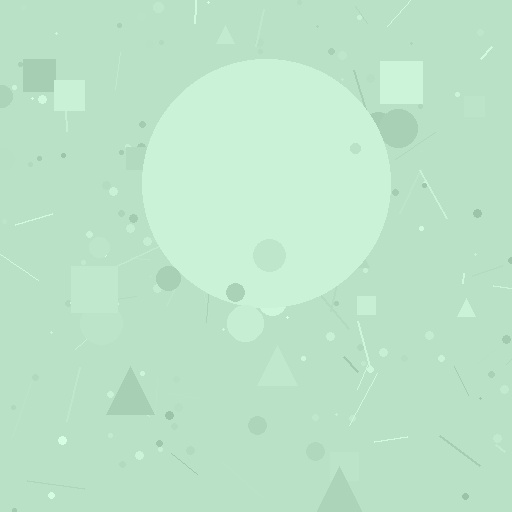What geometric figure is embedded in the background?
A circle is embedded in the background.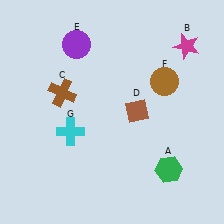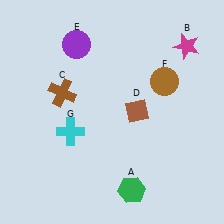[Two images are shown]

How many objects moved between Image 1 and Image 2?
1 object moved between the two images.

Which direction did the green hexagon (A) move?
The green hexagon (A) moved left.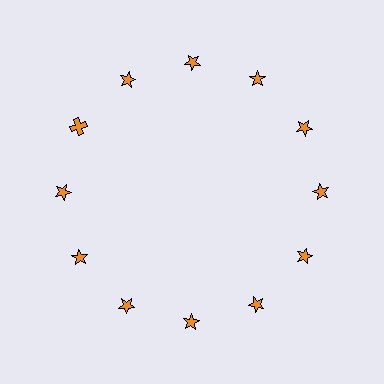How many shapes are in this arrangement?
There are 12 shapes arranged in a ring pattern.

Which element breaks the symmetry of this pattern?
The orange cross at roughly the 10 o'clock position breaks the symmetry. All other shapes are orange stars.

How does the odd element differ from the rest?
It has a different shape: cross instead of star.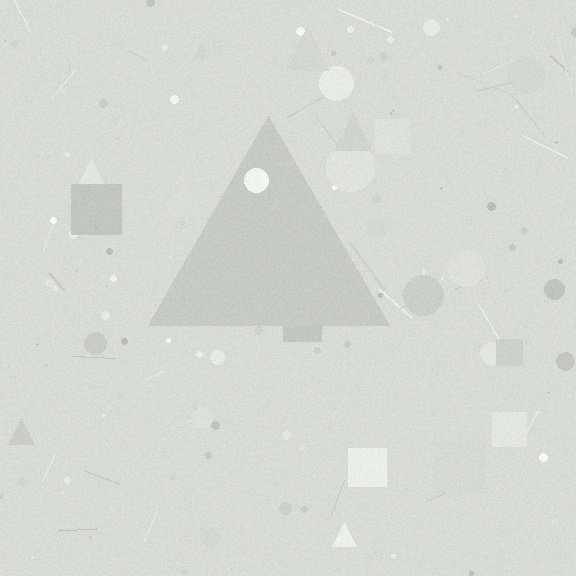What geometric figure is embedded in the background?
A triangle is embedded in the background.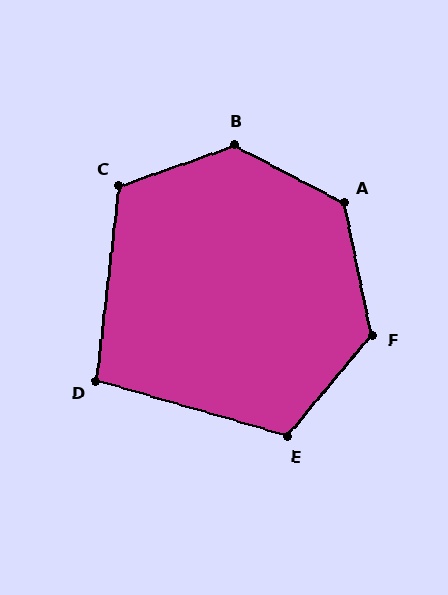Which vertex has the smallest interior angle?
D, at approximately 100 degrees.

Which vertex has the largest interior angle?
B, at approximately 132 degrees.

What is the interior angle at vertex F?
Approximately 128 degrees (obtuse).